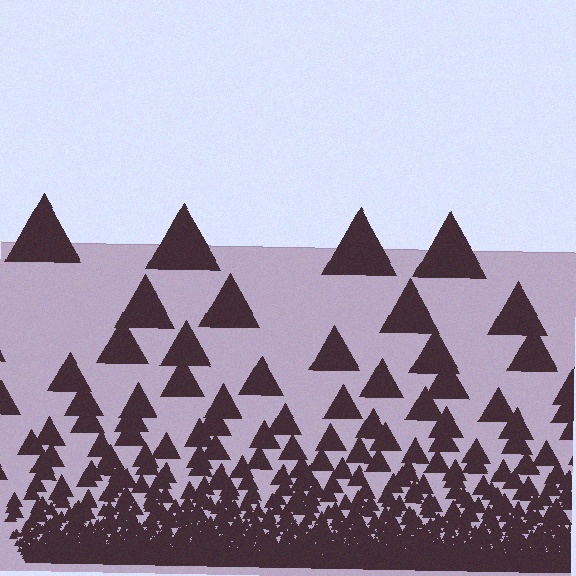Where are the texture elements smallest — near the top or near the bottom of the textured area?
Near the bottom.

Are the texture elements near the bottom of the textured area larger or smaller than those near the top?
Smaller. The gradient is inverted — elements near the bottom are smaller and denser.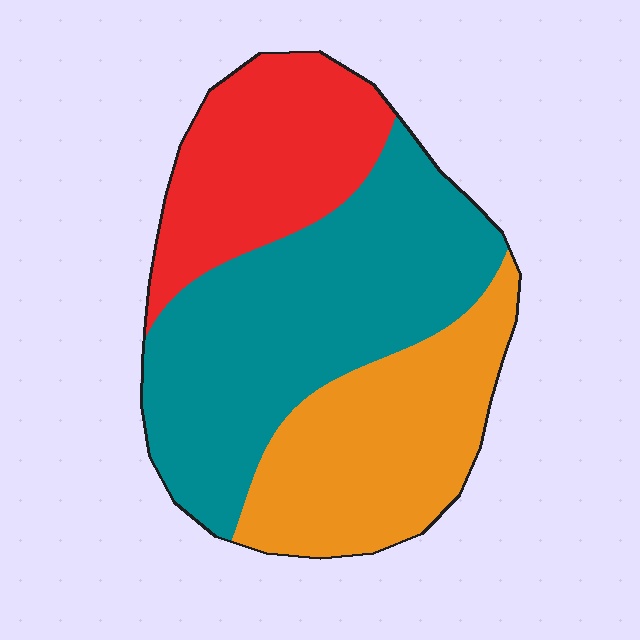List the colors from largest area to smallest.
From largest to smallest: teal, orange, red.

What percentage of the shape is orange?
Orange takes up about one third (1/3) of the shape.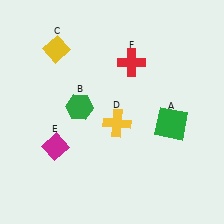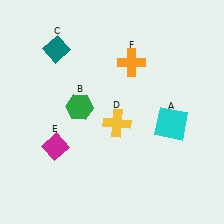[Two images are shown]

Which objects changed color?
A changed from green to cyan. C changed from yellow to teal. F changed from red to orange.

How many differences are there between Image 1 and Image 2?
There are 3 differences between the two images.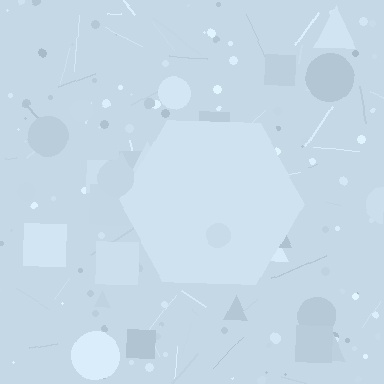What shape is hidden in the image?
A hexagon is hidden in the image.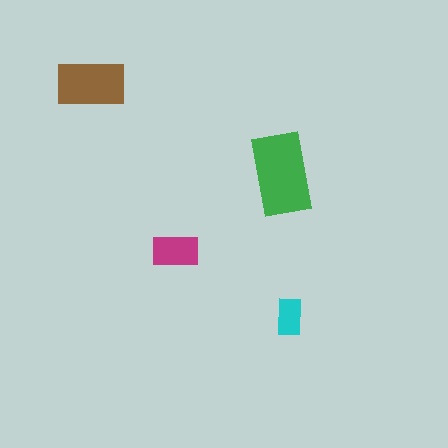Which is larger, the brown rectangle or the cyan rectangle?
The brown one.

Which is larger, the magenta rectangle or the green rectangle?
The green one.